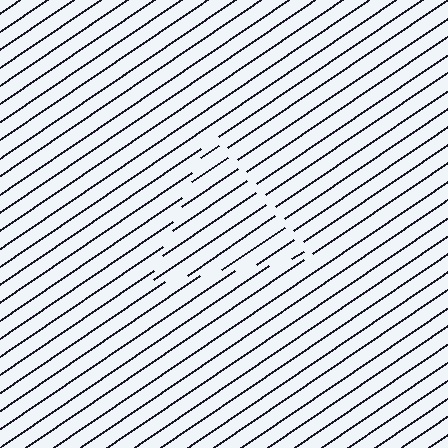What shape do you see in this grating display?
An illusory triangle. The interior of the shape contains the same grating, shifted by half a period — the contour is defined by the phase discontinuity where line-ends from the inner and outer gratings abut.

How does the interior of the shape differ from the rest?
The interior of the shape contains the same grating, shifted by half a period — the contour is defined by the phase discontinuity where line-ends from the inner and outer gratings abut.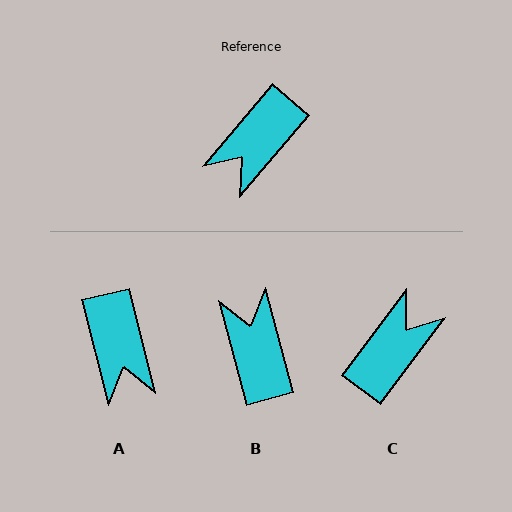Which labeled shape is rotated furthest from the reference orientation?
C, about 177 degrees away.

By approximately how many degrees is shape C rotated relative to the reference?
Approximately 177 degrees clockwise.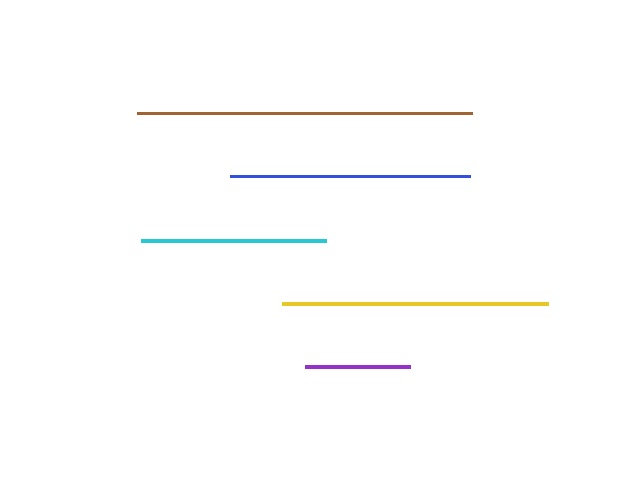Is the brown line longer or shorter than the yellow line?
The brown line is longer than the yellow line.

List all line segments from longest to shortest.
From longest to shortest: brown, yellow, blue, cyan, purple.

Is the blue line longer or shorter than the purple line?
The blue line is longer than the purple line.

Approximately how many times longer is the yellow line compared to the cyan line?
The yellow line is approximately 1.4 times the length of the cyan line.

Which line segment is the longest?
The brown line is the longest at approximately 335 pixels.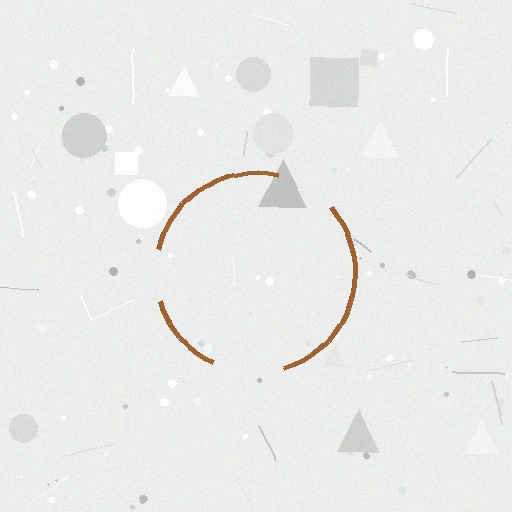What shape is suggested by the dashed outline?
The dashed outline suggests a circle.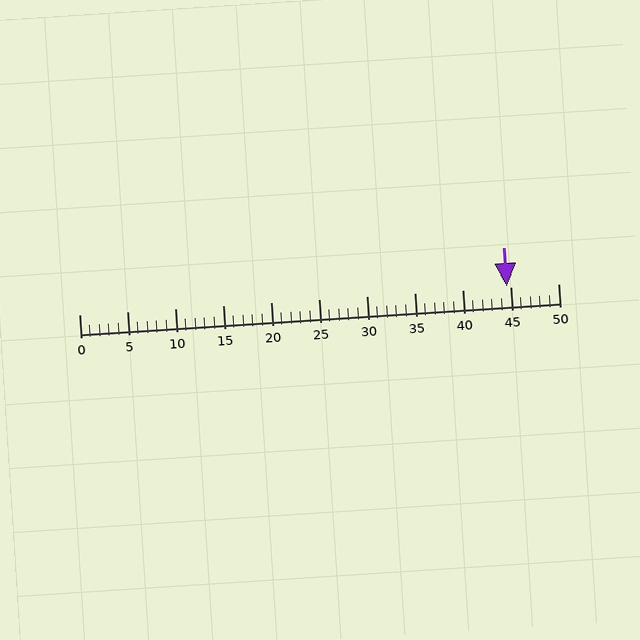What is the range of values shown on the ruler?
The ruler shows values from 0 to 50.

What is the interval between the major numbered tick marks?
The major tick marks are spaced 5 units apart.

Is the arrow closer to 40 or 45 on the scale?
The arrow is closer to 45.